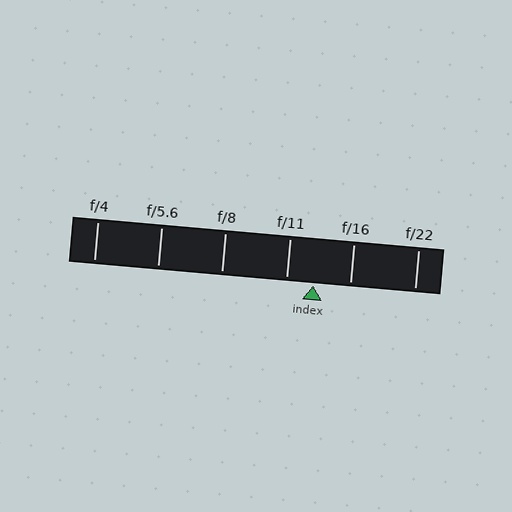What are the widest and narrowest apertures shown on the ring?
The widest aperture shown is f/4 and the narrowest is f/22.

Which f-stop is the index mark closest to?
The index mark is closest to f/11.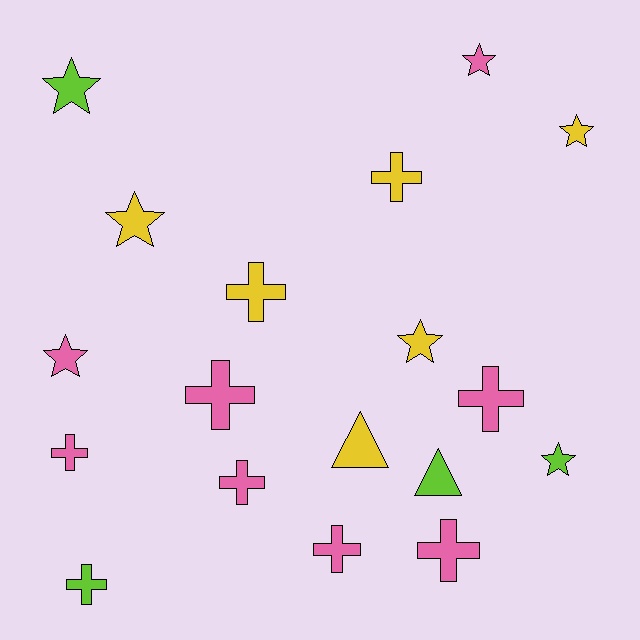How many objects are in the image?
There are 18 objects.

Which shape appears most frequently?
Cross, with 9 objects.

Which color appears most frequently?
Pink, with 8 objects.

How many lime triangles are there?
There is 1 lime triangle.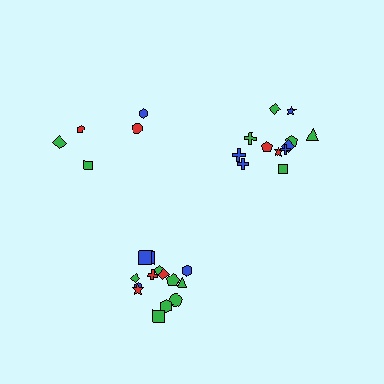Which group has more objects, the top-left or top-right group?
The top-right group.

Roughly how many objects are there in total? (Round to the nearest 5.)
Roughly 30 objects in total.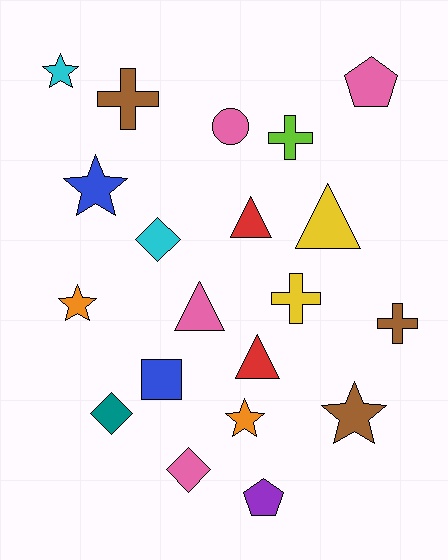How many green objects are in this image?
There are no green objects.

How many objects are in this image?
There are 20 objects.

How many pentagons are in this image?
There are 2 pentagons.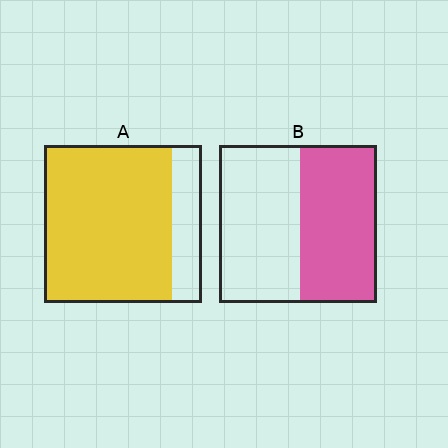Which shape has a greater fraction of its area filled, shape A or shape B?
Shape A.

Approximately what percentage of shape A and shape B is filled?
A is approximately 80% and B is approximately 50%.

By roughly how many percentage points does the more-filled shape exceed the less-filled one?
By roughly 30 percentage points (A over B).